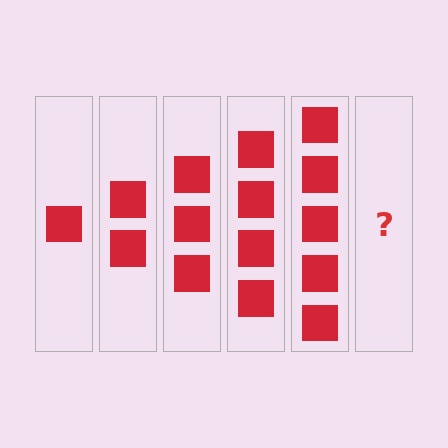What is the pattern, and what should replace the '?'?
The pattern is that each step adds one more square. The '?' should be 6 squares.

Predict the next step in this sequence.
The next step is 6 squares.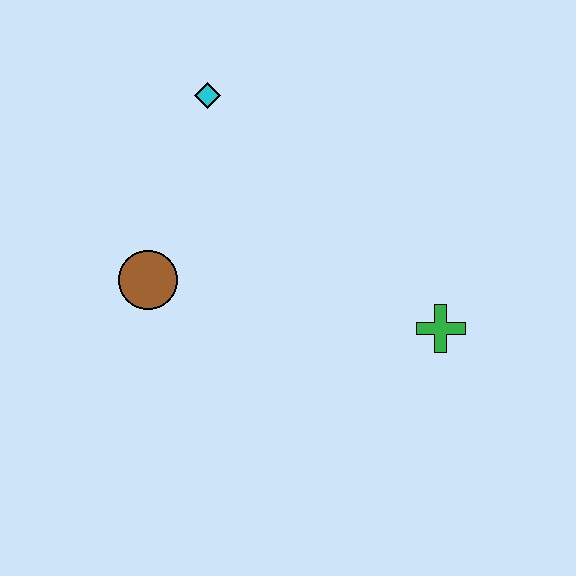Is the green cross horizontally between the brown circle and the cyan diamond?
No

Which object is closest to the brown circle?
The cyan diamond is closest to the brown circle.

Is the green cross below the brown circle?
Yes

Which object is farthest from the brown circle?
The green cross is farthest from the brown circle.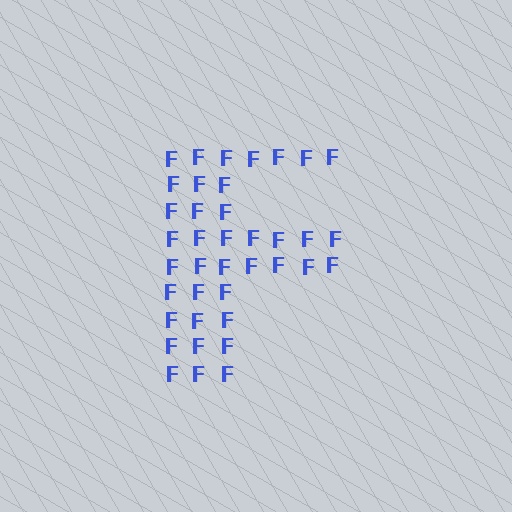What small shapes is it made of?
It is made of small letter F's.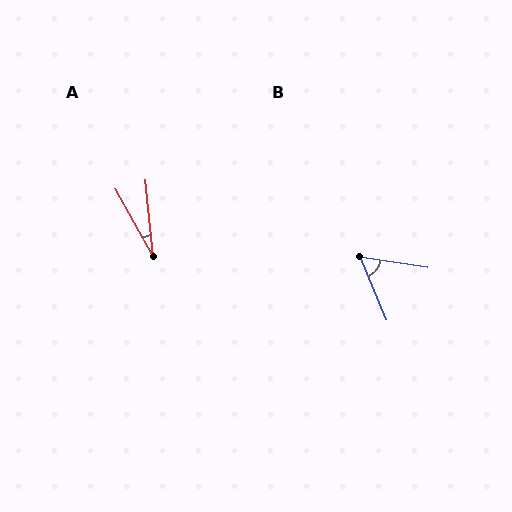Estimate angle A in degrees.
Approximately 24 degrees.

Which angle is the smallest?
A, at approximately 24 degrees.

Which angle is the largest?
B, at approximately 59 degrees.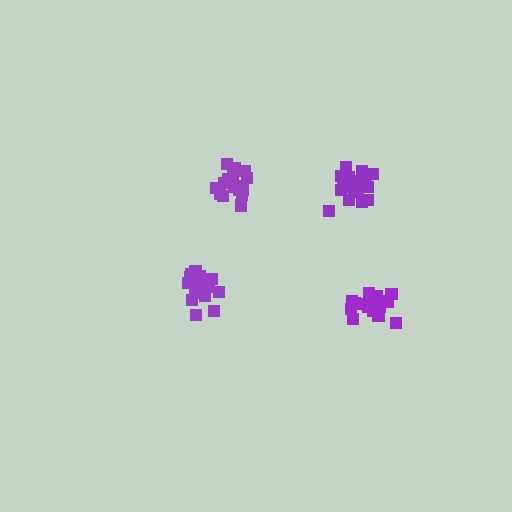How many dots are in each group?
Group 1: 20 dots, Group 2: 18 dots, Group 3: 17 dots, Group 4: 20 dots (75 total).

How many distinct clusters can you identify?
There are 4 distinct clusters.